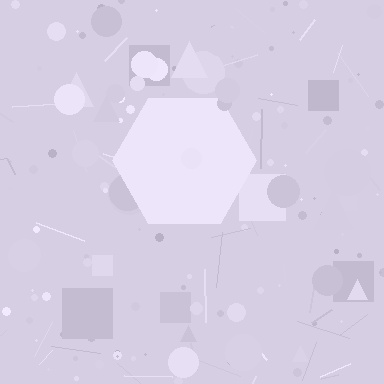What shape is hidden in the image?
A hexagon is hidden in the image.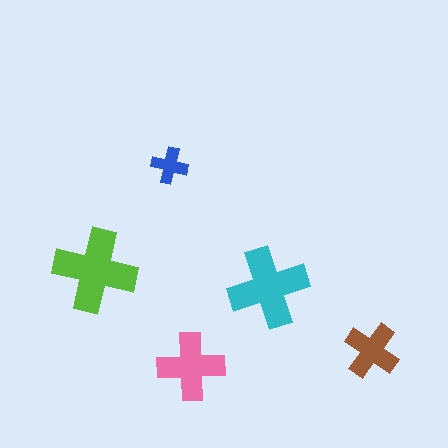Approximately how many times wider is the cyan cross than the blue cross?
About 2 times wider.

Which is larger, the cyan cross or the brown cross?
The cyan one.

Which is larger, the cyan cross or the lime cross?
The lime one.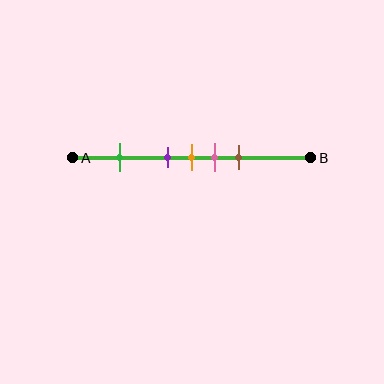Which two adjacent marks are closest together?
The purple and orange marks are the closest adjacent pair.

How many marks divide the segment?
There are 5 marks dividing the segment.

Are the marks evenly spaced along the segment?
No, the marks are not evenly spaced.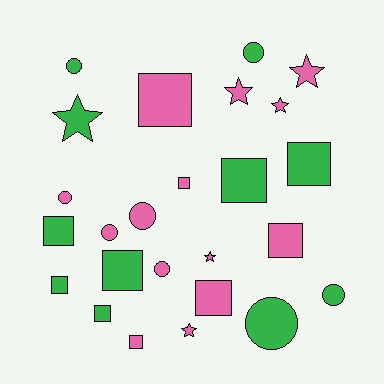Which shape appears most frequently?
Square, with 11 objects.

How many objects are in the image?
There are 25 objects.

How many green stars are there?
There is 1 green star.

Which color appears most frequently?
Pink, with 14 objects.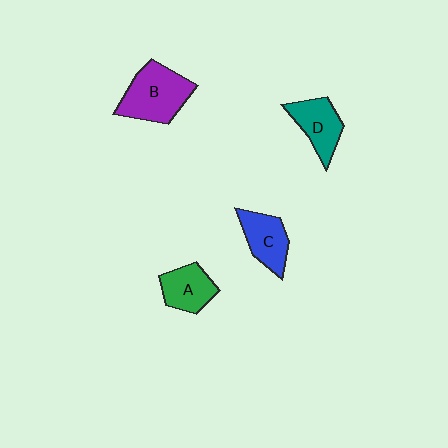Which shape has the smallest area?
Shape A (green).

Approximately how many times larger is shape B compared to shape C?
Approximately 1.5 times.